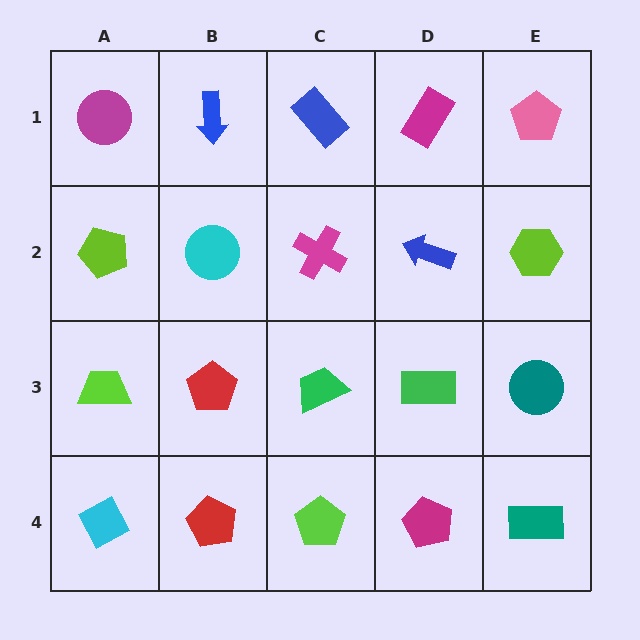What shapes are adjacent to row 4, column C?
A green trapezoid (row 3, column C), a red pentagon (row 4, column B), a magenta pentagon (row 4, column D).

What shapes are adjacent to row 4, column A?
A lime trapezoid (row 3, column A), a red pentagon (row 4, column B).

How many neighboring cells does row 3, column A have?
3.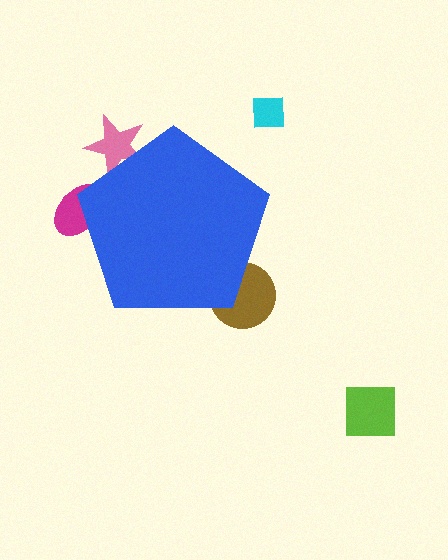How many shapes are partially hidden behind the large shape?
3 shapes are partially hidden.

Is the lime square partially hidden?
No, the lime square is fully visible.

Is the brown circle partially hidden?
Yes, the brown circle is partially hidden behind the blue pentagon.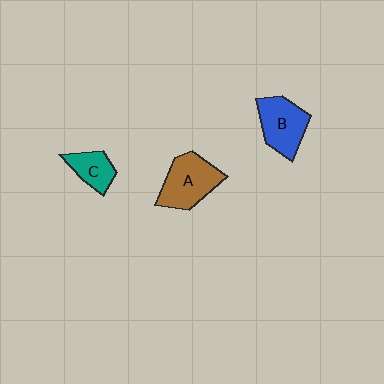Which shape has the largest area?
Shape A (brown).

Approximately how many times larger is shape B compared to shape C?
Approximately 1.6 times.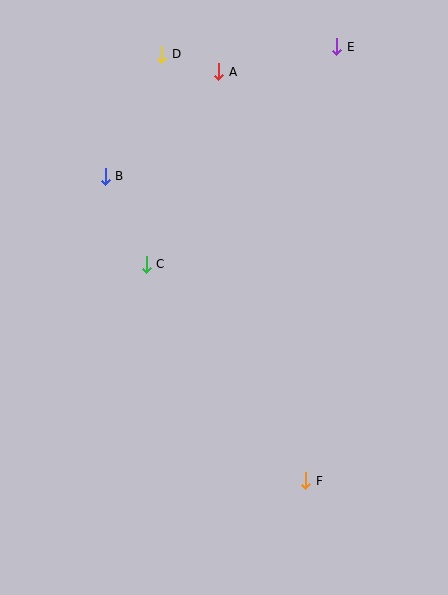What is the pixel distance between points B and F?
The distance between B and F is 365 pixels.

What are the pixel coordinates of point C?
Point C is at (146, 264).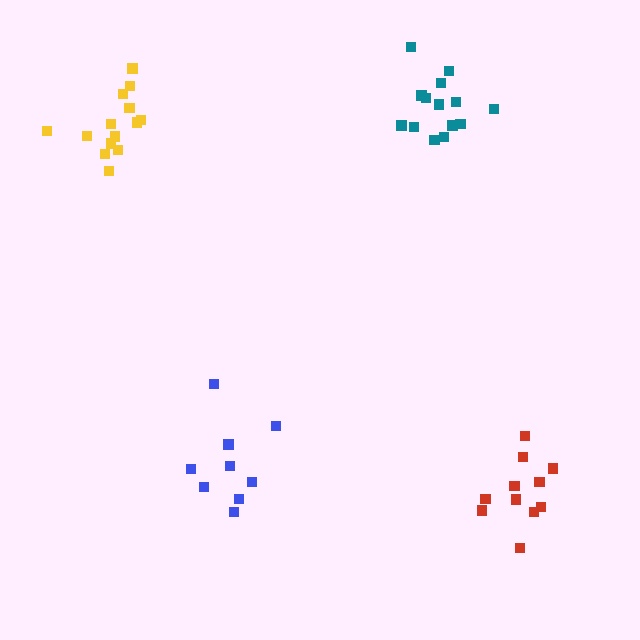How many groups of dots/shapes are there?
There are 4 groups.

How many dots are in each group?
Group 1: 14 dots, Group 2: 11 dots, Group 3: 9 dots, Group 4: 14 dots (48 total).